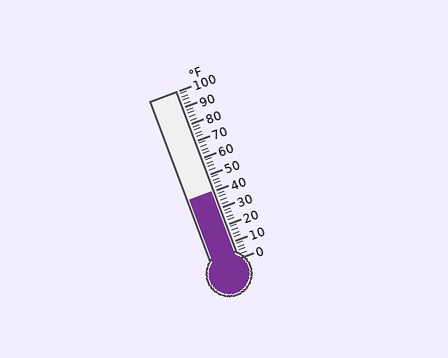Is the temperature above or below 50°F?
The temperature is below 50°F.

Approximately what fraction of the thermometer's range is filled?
The thermometer is filled to approximately 40% of its range.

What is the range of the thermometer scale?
The thermometer scale ranges from 0°F to 100°F.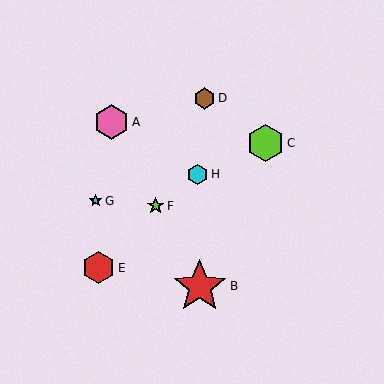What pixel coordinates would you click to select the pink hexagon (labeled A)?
Click at (112, 122) to select the pink hexagon A.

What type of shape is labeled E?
Shape E is a red hexagon.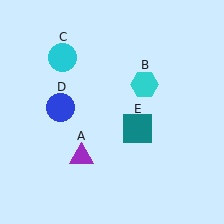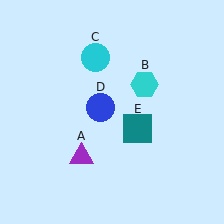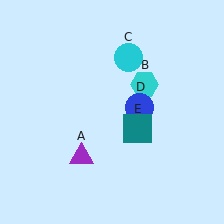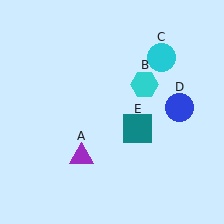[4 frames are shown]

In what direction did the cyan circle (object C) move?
The cyan circle (object C) moved right.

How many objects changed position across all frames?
2 objects changed position: cyan circle (object C), blue circle (object D).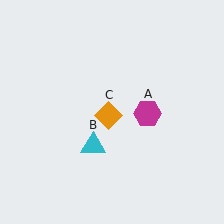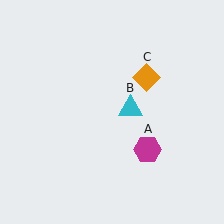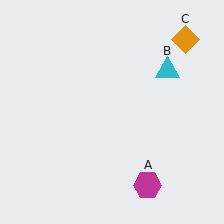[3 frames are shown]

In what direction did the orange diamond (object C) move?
The orange diamond (object C) moved up and to the right.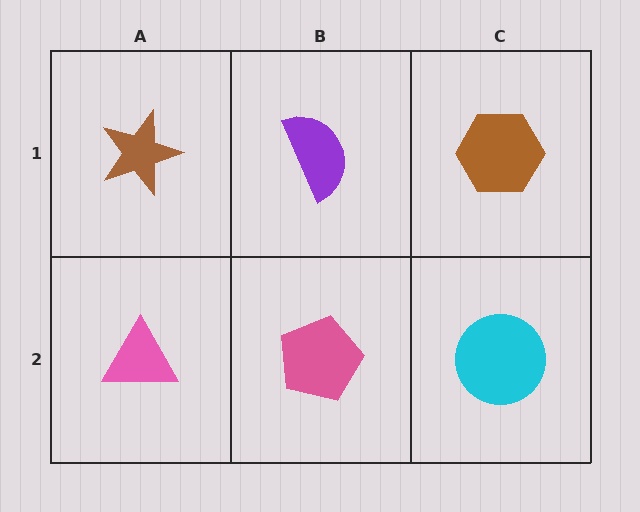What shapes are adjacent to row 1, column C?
A cyan circle (row 2, column C), a purple semicircle (row 1, column B).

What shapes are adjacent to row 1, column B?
A pink pentagon (row 2, column B), a brown star (row 1, column A), a brown hexagon (row 1, column C).